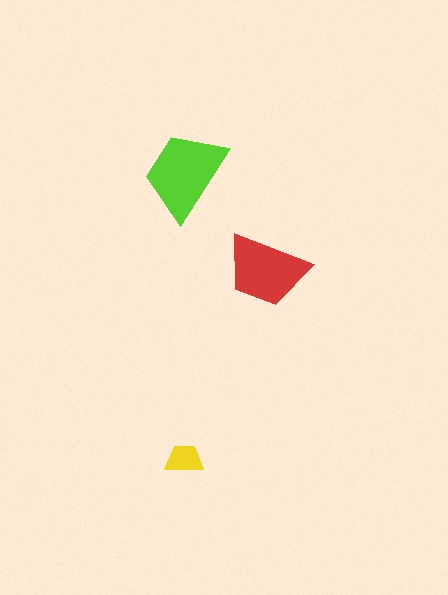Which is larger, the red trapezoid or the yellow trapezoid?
The red one.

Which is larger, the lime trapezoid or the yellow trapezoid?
The lime one.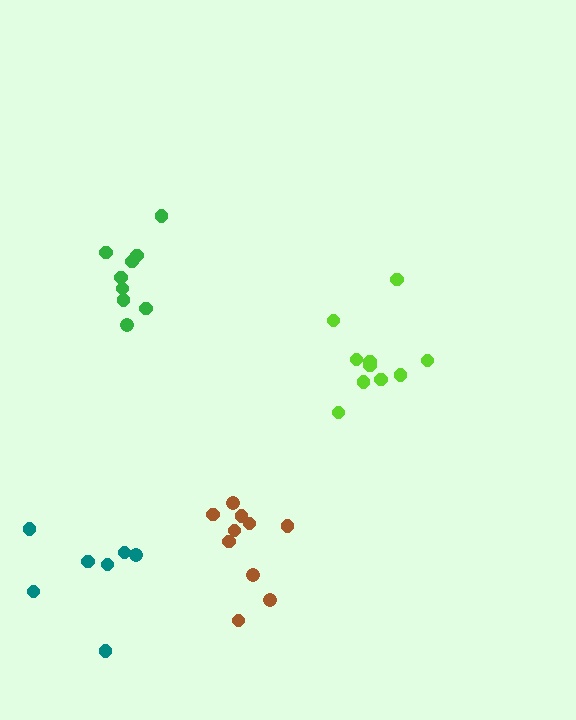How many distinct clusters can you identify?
There are 4 distinct clusters.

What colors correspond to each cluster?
The clusters are colored: brown, lime, green, teal.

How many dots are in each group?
Group 1: 10 dots, Group 2: 10 dots, Group 3: 9 dots, Group 4: 7 dots (36 total).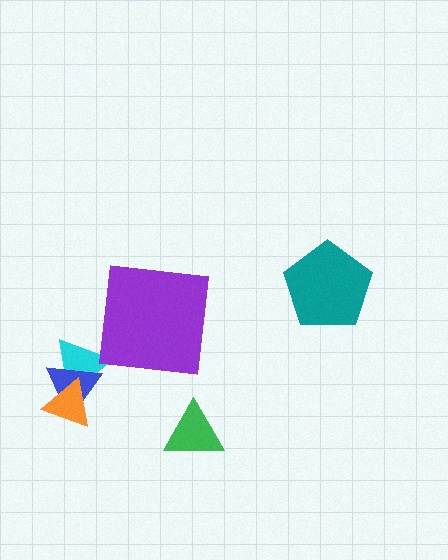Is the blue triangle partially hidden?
Yes, it is partially covered by another shape.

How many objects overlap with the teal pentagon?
0 objects overlap with the teal pentagon.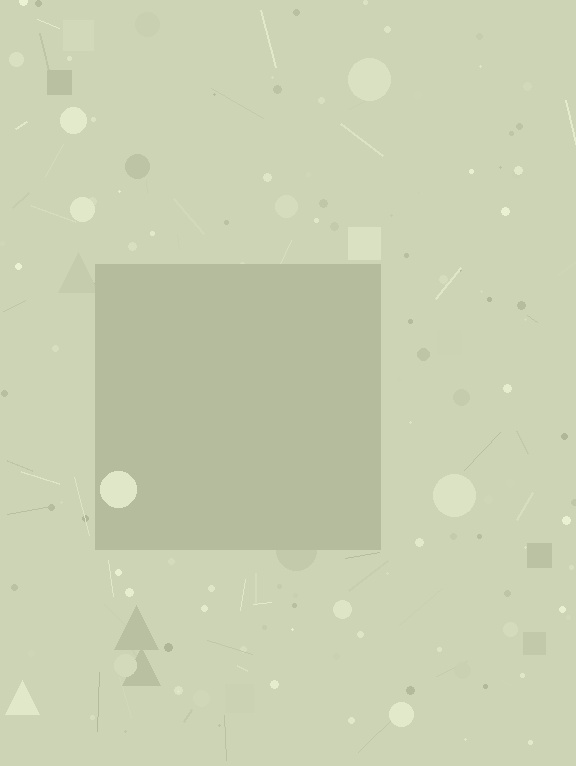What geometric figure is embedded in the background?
A square is embedded in the background.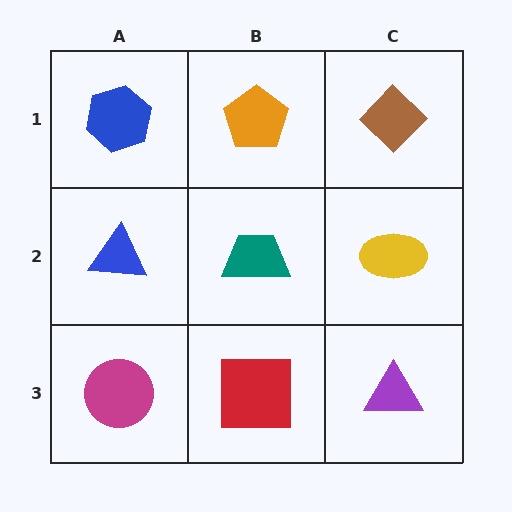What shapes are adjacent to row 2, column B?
An orange pentagon (row 1, column B), a red square (row 3, column B), a blue triangle (row 2, column A), a yellow ellipse (row 2, column C).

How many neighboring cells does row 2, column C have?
3.